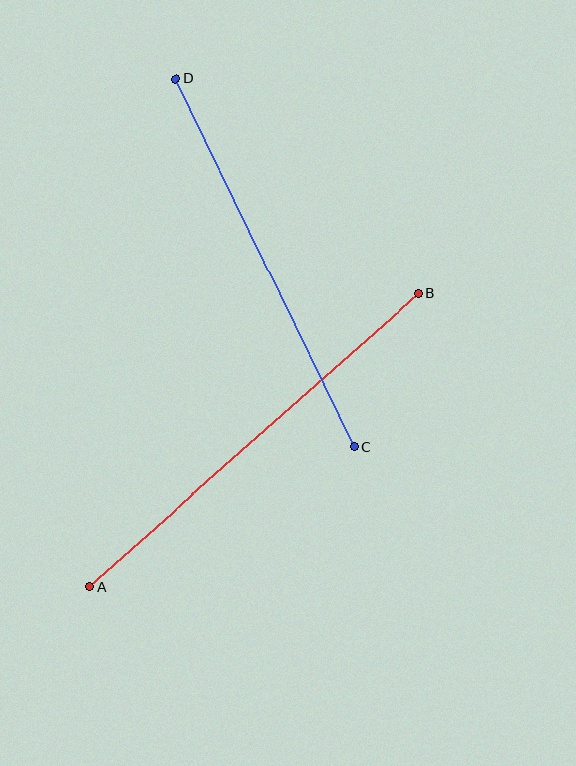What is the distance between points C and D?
The distance is approximately 409 pixels.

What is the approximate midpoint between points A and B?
The midpoint is at approximately (254, 440) pixels.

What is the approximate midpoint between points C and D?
The midpoint is at approximately (265, 262) pixels.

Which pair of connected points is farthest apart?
Points A and B are farthest apart.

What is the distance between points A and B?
The distance is approximately 440 pixels.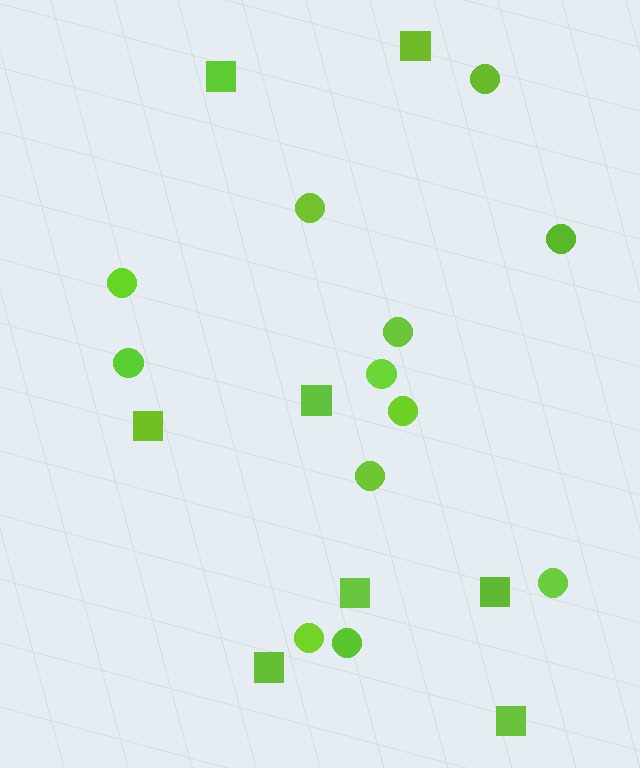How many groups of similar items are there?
There are 2 groups: one group of squares (8) and one group of circles (12).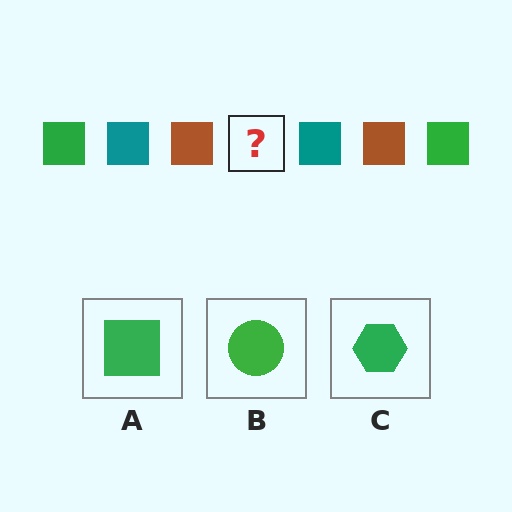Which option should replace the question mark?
Option A.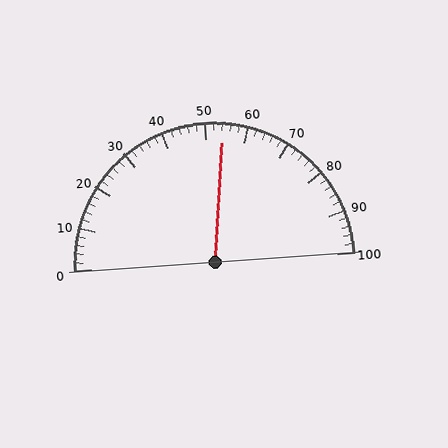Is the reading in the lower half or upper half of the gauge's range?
The reading is in the upper half of the range (0 to 100).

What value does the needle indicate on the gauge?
The needle indicates approximately 54.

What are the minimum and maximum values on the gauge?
The gauge ranges from 0 to 100.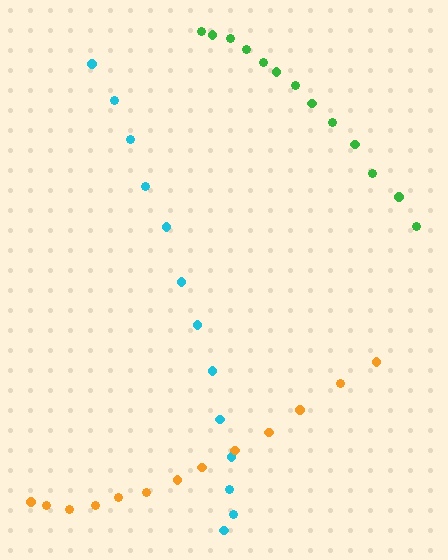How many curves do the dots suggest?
There are 3 distinct paths.